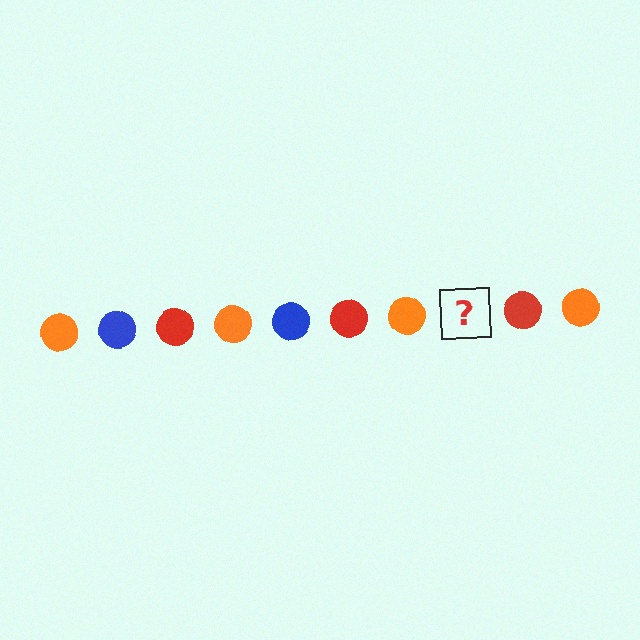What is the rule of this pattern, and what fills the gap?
The rule is that the pattern cycles through orange, blue, red circles. The gap should be filled with a blue circle.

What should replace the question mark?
The question mark should be replaced with a blue circle.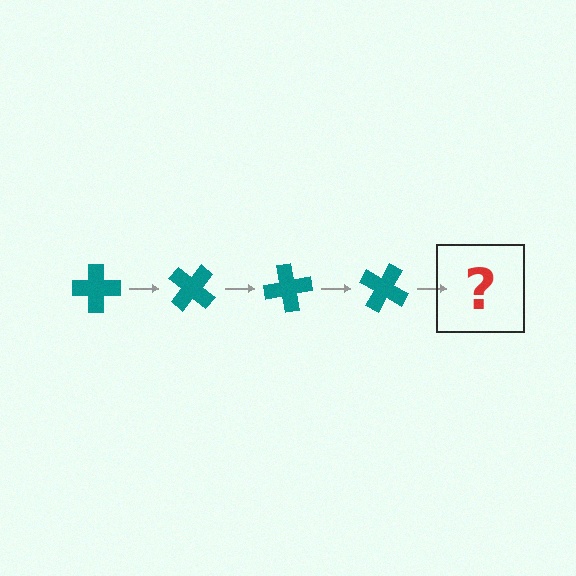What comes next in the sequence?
The next element should be a teal cross rotated 160 degrees.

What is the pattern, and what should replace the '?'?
The pattern is that the cross rotates 40 degrees each step. The '?' should be a teal cross rotated 160 degrees.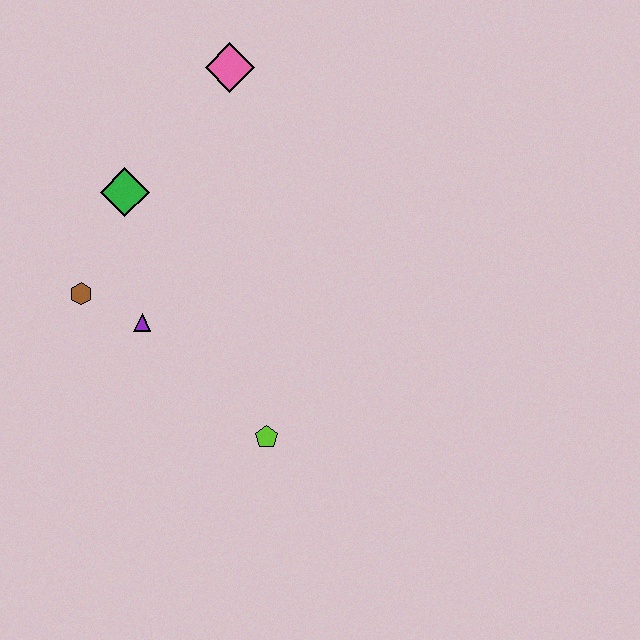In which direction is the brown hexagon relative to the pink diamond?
The brown hexagon is below the pink diamond.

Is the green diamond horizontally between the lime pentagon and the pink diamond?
No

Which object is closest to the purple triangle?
The brown hexagon is closest to the purple triangle.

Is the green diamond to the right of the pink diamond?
No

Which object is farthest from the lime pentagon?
The pink diamond is farthest from the lime pentagon.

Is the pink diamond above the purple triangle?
Yes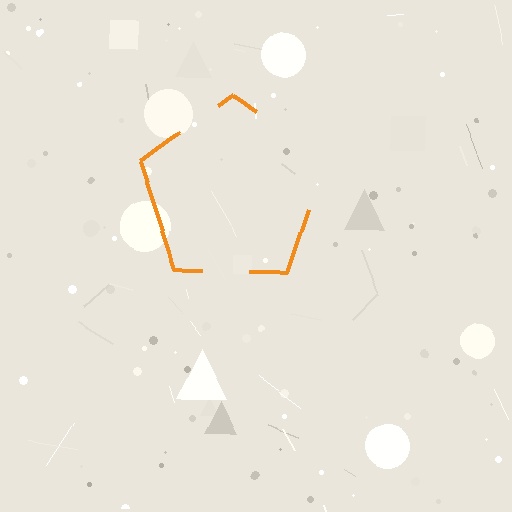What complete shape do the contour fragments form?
The contour fragments form a pentagon.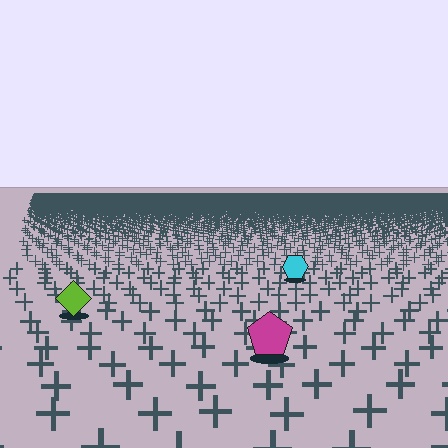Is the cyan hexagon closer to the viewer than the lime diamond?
No. The lime diamond is closer — you can tell from the texture gradient: the ground texture is coarser near it.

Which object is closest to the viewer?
The magenta pentagon is closest. The texture marks near it are larger and more spread out.